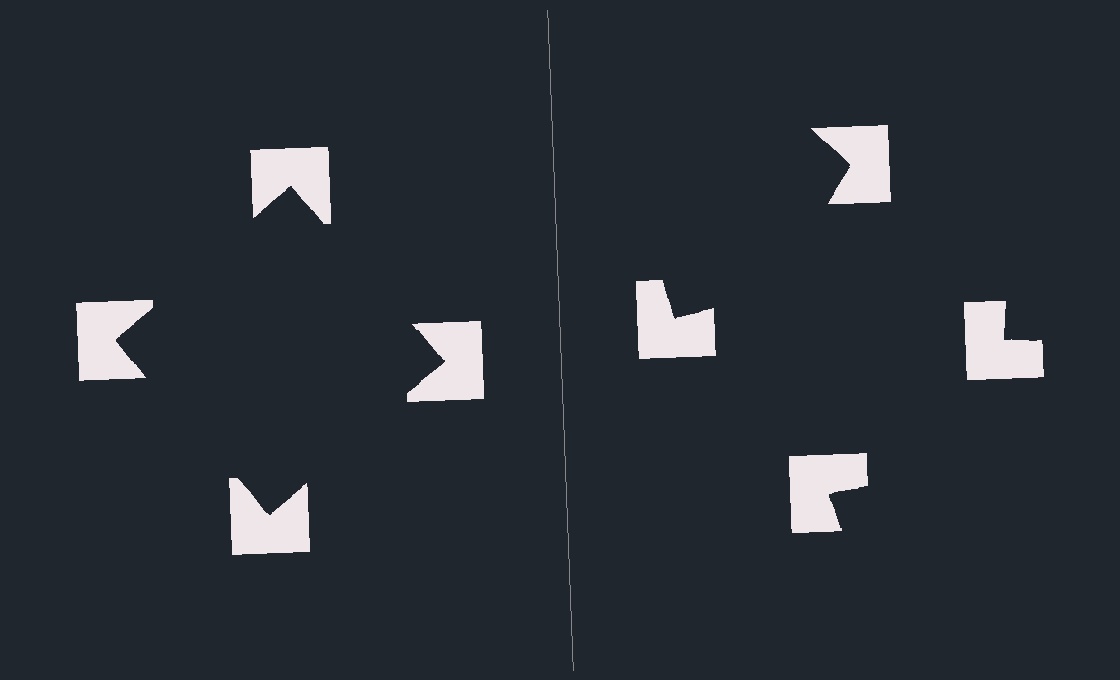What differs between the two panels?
The notched squares are positioned identically on both sides; only the wedge orientations differ. On the left they align to a square; on the right they are misaligned.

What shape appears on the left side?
An illusory square.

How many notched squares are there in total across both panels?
8 — 4 on each side.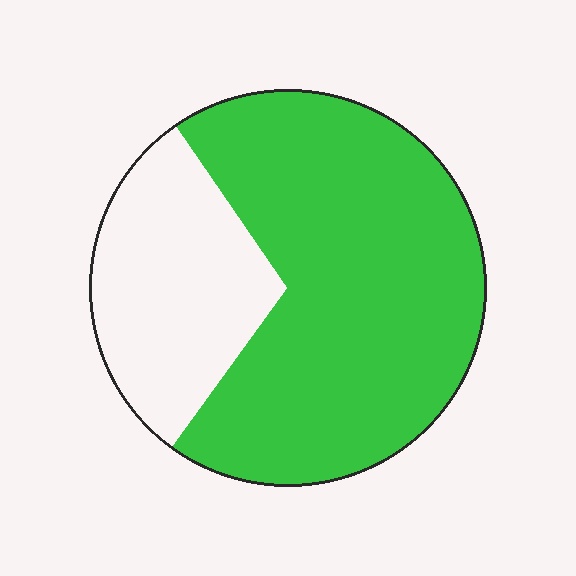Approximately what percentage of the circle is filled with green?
Approximately 70%.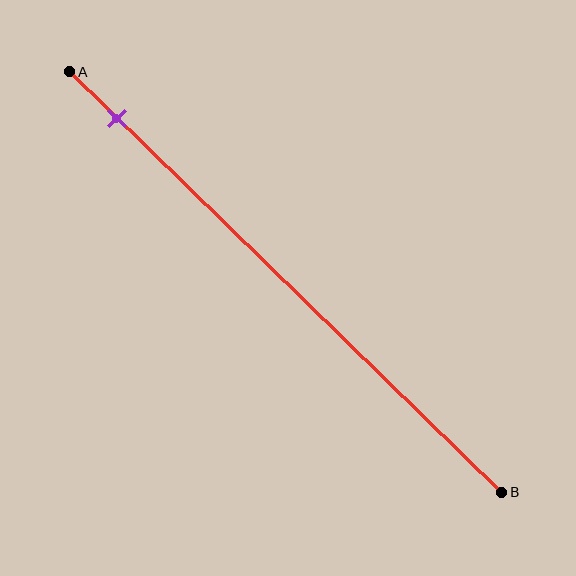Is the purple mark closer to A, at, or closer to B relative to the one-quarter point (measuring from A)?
The purple mark is closer to point A than the one-quarter point of segment AB.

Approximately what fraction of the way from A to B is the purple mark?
The purple mark is approximately 10% of the way from A to B.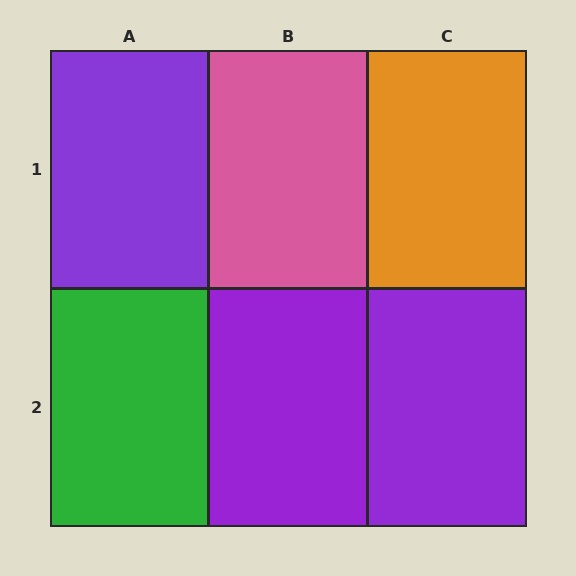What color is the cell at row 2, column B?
Purple.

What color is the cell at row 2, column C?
Purple.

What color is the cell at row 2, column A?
Green.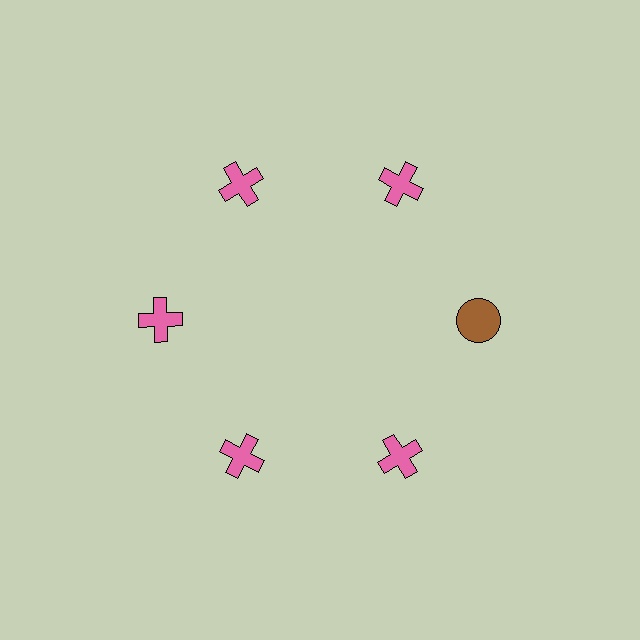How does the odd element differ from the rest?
It differs in both color (brown instead of pink) and shape (circle instead of cross).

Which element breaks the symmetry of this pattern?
The brown circle at roughly the 3 o'clock position breaks the symmetry. All other shapes are pink crosses.